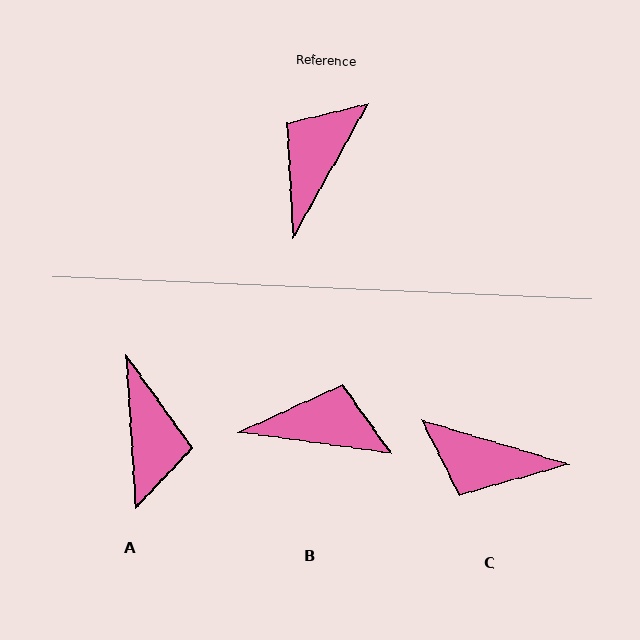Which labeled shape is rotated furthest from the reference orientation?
A, about 147 degrees away.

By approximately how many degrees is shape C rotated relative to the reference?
Approximately 103 degrees counter-clockwise.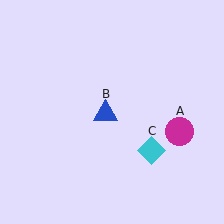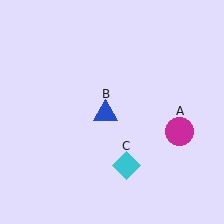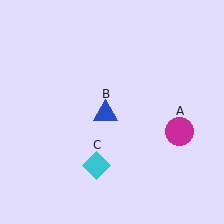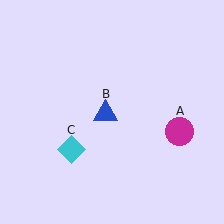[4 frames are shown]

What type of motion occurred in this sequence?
The cyan diamond (object C) rotated clockwise around the center of the scene.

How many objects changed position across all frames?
1 object changed position: cyan diamond (object C).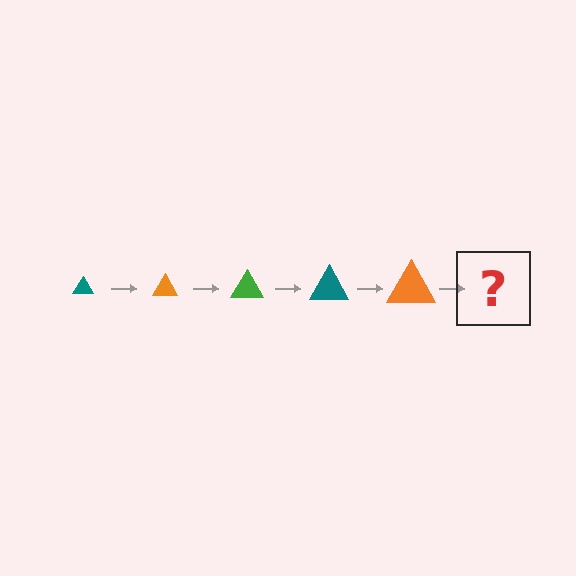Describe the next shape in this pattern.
It should be a green triangle, larger than the previous one.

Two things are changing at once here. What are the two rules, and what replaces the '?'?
The two rules are that the triangle grows larger each step and the color cycles through teal, orange, and green. The '?' should be a green triangle, larger than the previous one.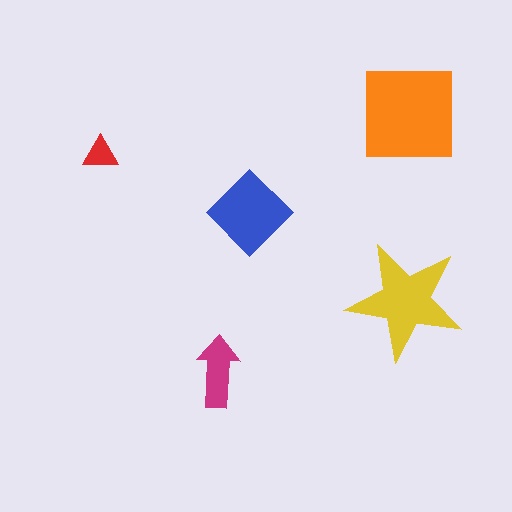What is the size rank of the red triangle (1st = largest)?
5th.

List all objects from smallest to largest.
The red triangle, the magenta arrow, the blue diamond, the yellow star, the orange square.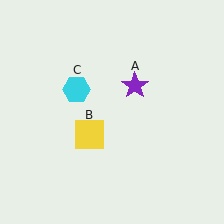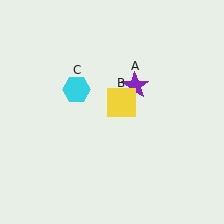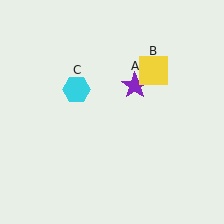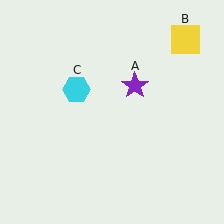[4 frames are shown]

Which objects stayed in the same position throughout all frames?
Purple star (object A) and cyan hexagon (object C) remained stationary.